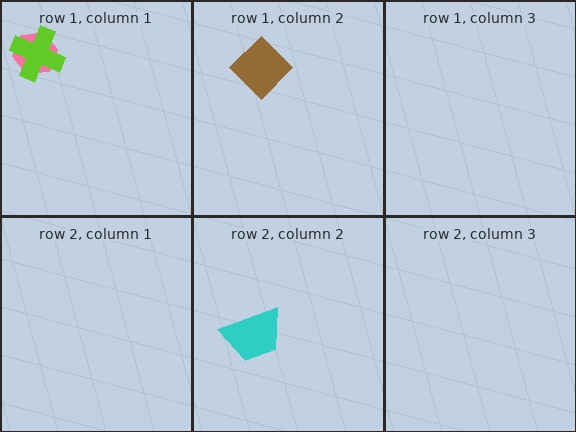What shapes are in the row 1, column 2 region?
The brown diamond.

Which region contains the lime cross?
The row 1, column 1 region.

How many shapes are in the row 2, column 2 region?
1.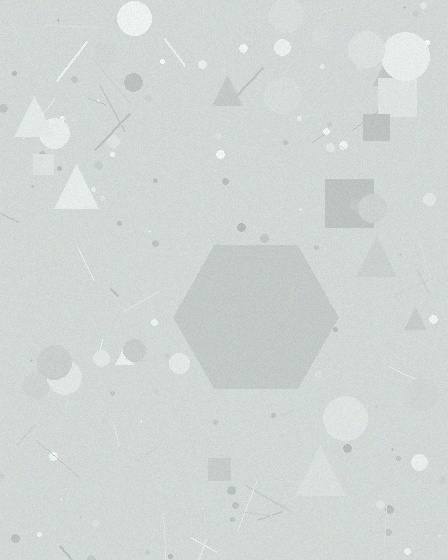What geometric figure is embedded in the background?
A hexagon is embedded in the background.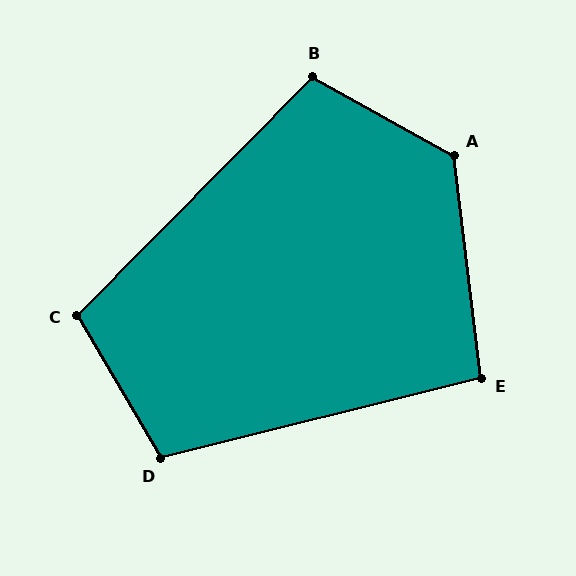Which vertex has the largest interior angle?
A, at approximately 126 degrees.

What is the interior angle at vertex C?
Approximately 105 degrees (obtuse).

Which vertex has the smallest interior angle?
E, at approximately 97 degrees.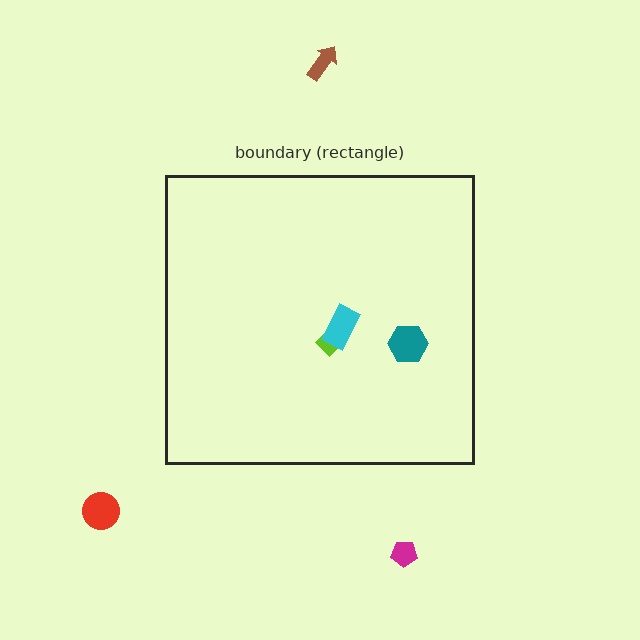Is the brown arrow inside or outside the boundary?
Outside.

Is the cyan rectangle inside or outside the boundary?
Inside.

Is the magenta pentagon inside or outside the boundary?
Outside.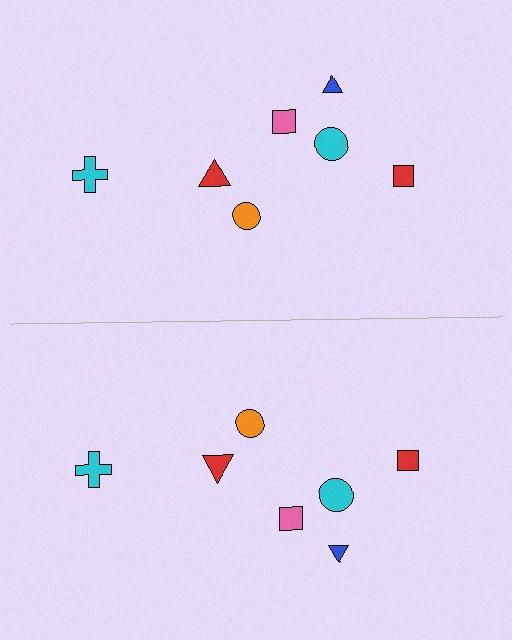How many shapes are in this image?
There are 14 shapes in this image.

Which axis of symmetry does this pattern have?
The pattern has a horizontal axis of symmetry running through the center of the image.